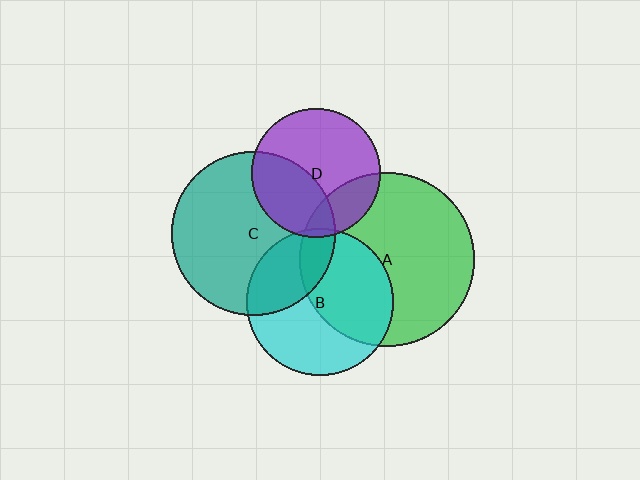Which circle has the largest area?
Circle A (green).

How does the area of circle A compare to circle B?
Approximately 1.4 times.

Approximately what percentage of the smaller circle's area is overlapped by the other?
Approximately 30%.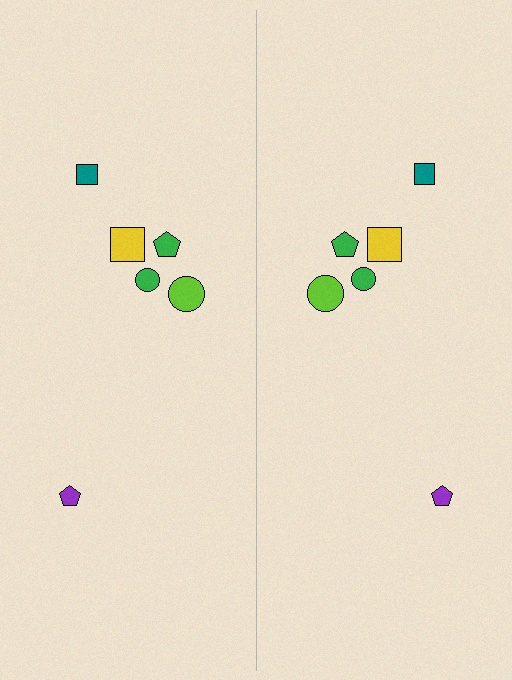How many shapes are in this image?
There are 12 shapes in this image.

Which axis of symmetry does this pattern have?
The pattern has a vertical axis of symmetry running through the center of the image.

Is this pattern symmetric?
Yes, this pattern has bilateral (reflection) symmetry.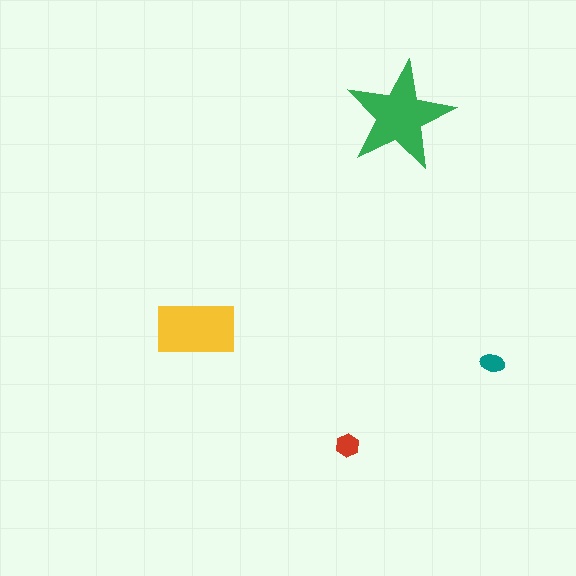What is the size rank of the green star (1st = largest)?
1st.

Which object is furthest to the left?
The yellow rectangle is leftmost.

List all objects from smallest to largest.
The teal ellipse, the red hexagon, the yellow rectangle, the green star.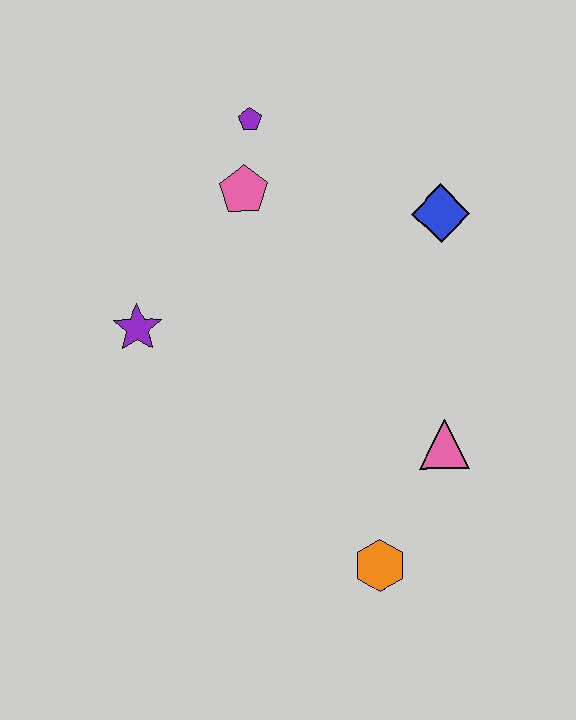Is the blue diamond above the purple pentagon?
No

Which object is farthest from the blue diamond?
The orange hexagon is farthest from the blue diamond.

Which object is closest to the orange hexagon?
The pink triangle is closest to the orange hexagon.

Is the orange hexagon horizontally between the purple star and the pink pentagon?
No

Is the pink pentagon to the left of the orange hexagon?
Yes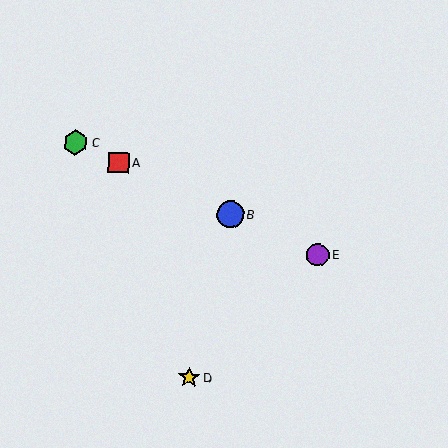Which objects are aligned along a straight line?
Objects A, B, C, E are aligned along a straight line.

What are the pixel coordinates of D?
Object D is at (189, 378).